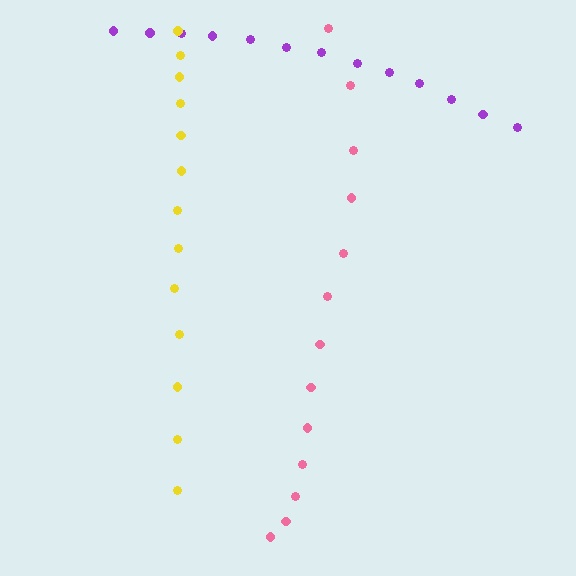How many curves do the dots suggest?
There are 3 distinct paths.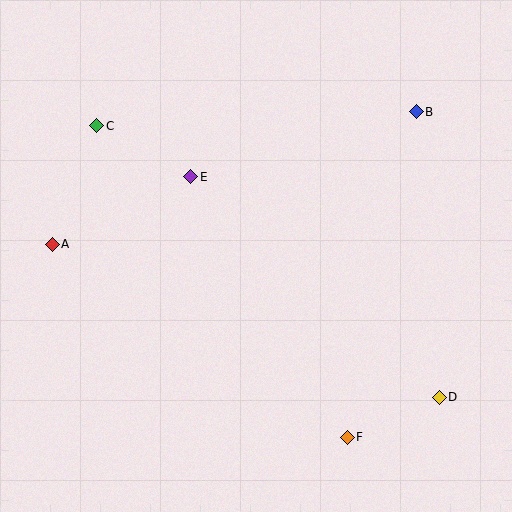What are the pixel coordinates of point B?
Point B is at (416, 112).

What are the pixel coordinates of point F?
Point F is at (347, 437).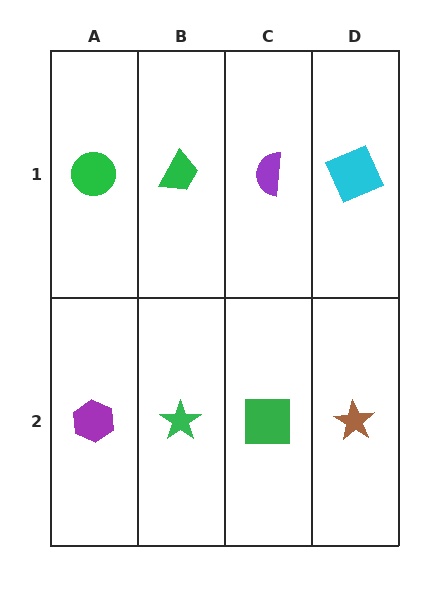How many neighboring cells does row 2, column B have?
3.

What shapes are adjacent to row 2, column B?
A green trapezoid (row 1, column B), a purple hexagon (row 2, column A), a green square (row 2, column C).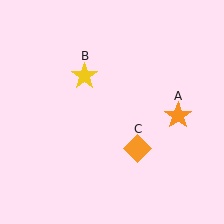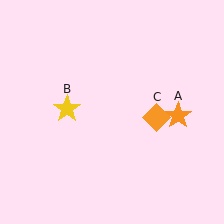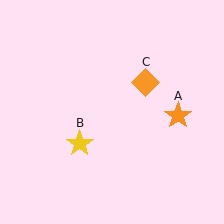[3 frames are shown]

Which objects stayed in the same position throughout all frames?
Orange star (object A) remained stationary.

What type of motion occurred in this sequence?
The yellow star (object B), orange diamond (object C) rotated counterclockwise around the center of the scene.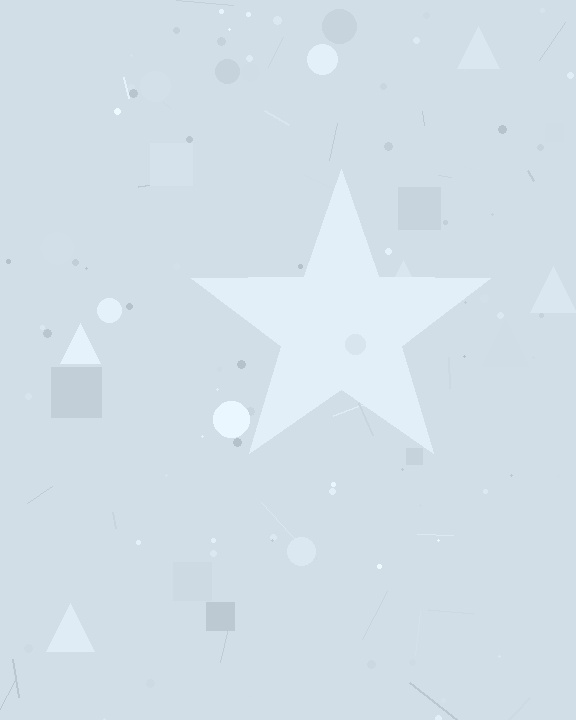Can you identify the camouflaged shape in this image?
The camouflaged shape is a star.